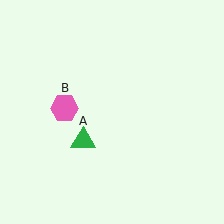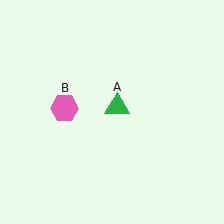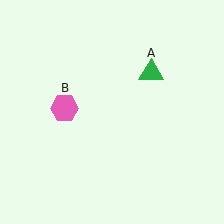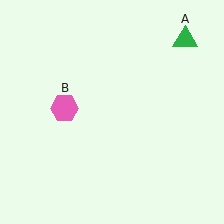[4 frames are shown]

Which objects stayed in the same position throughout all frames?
Pink hexagon (object B) remained stationary.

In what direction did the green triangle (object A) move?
The green triangle (object A) moved up and to the right.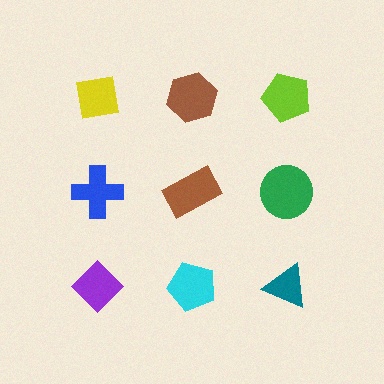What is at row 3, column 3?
A teal triangle.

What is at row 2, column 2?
A brown rectangle.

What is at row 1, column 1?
A yellow square.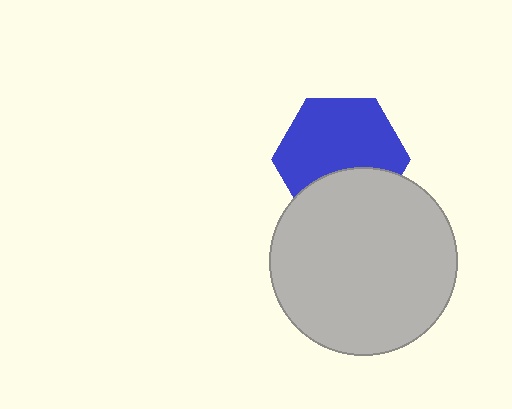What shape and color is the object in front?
The object in front is a light gray circle.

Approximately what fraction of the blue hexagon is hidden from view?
Roughly 33% of the blue hexagon is hidden behind the light gray circle.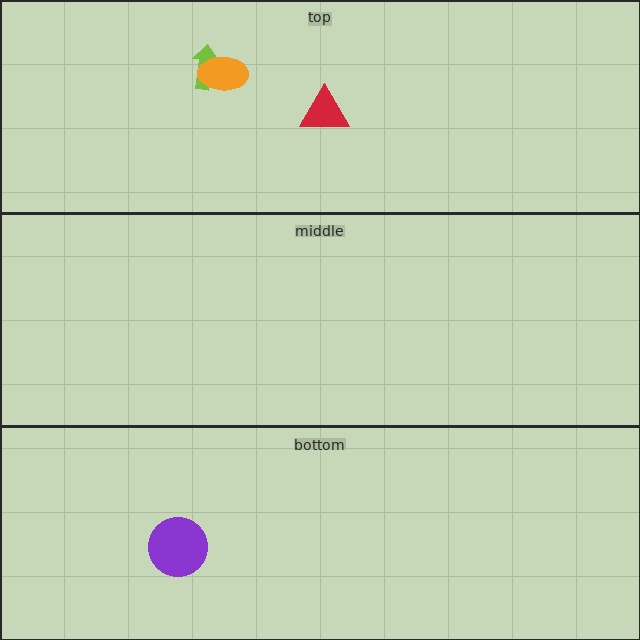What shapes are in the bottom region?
The purple circle.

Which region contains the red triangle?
The top region.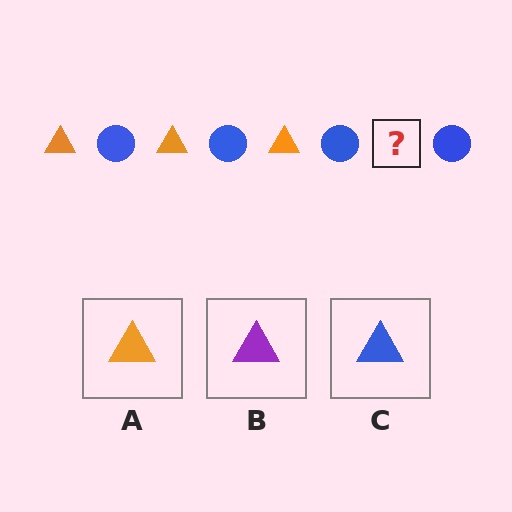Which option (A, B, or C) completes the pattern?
A.